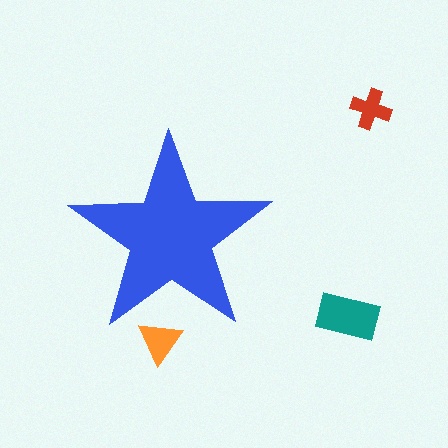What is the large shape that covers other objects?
A blue star.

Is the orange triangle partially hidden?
Yes, the orange triangle is partially hidden behind the blue star.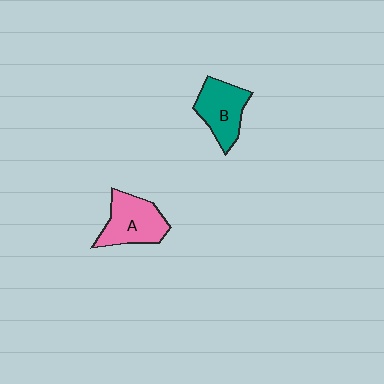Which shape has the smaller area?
Shape B (teal).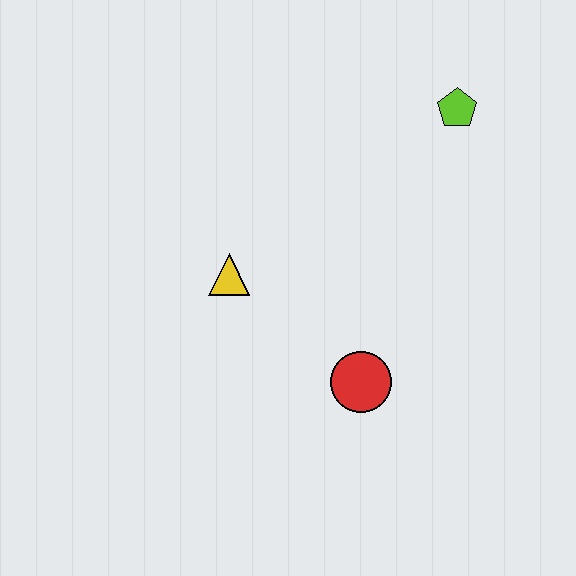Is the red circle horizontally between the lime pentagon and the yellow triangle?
Yes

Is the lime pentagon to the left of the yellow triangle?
No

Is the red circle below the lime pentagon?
Yes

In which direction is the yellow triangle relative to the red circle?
The yellow triangle is to the left of the red circle.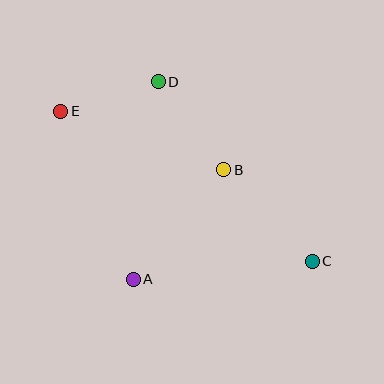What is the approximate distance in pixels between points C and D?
The distance between C and D is approximately 237 pixels.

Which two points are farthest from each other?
Points C and E are farthest from each other.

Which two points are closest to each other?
Points D and E are closest to each other.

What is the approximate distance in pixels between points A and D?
The distance between A and D is approximately 199 pixels.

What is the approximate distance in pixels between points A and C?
The distance between A and C is approximately 180 pixels.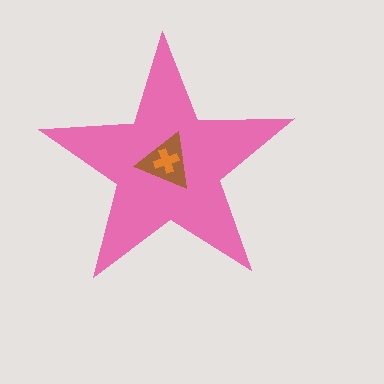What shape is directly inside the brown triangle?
The orange cross.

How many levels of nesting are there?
3.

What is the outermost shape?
The pink star.